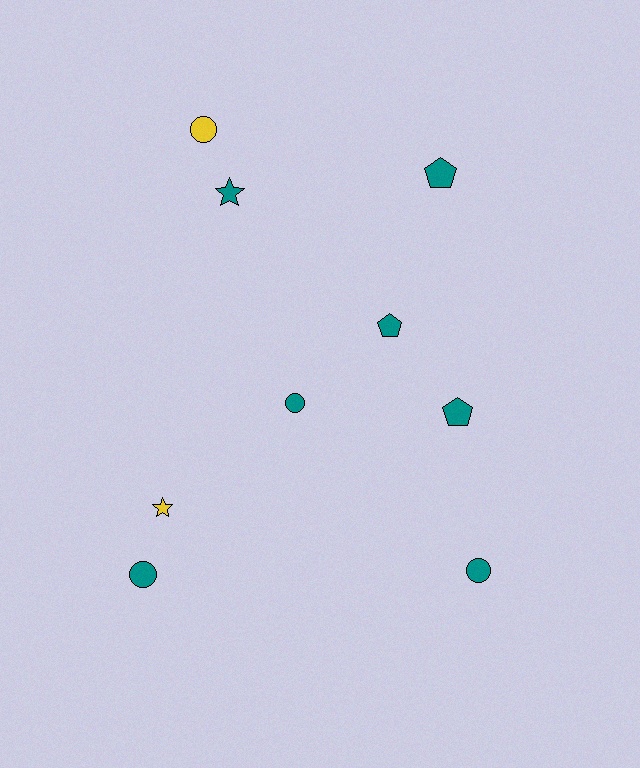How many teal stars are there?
There is 1 teal star.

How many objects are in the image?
There are 9 objects.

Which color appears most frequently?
Teal, with 7 objects.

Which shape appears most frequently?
Circle, with 4 objects.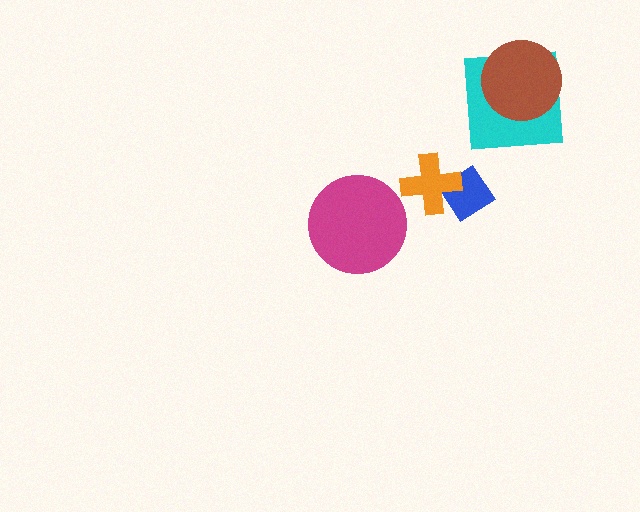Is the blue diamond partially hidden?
Yes, it is partially covered by another shape.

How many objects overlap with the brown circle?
1 object overlaps with the brown circle.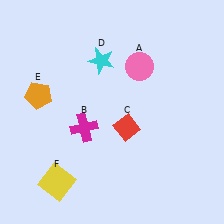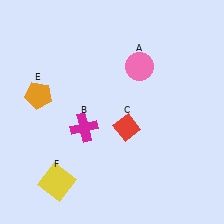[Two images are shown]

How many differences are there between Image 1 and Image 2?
There is 1 difference between the two images.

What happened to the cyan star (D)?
The cyan star (D) was removed in Image 2. It was in the top-left area of Image 1.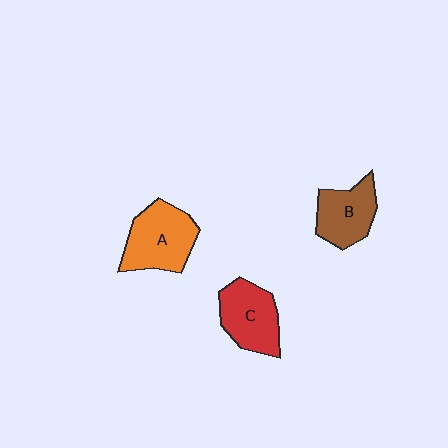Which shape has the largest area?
Shape A (orange).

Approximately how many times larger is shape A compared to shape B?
Approximately 1.3 times.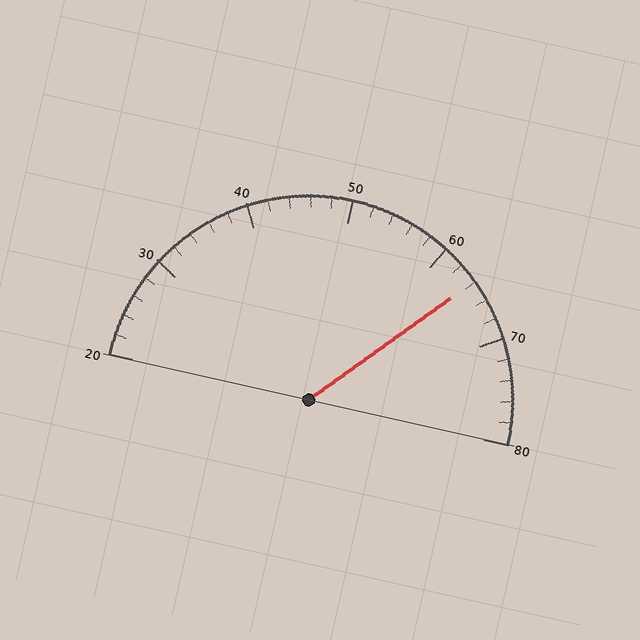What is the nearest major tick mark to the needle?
The nearest major tick mark is 60.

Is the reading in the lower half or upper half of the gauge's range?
The reading is in the upper half of the range (20 to 80).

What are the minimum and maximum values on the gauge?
The gauge ranges from 20 to 80.